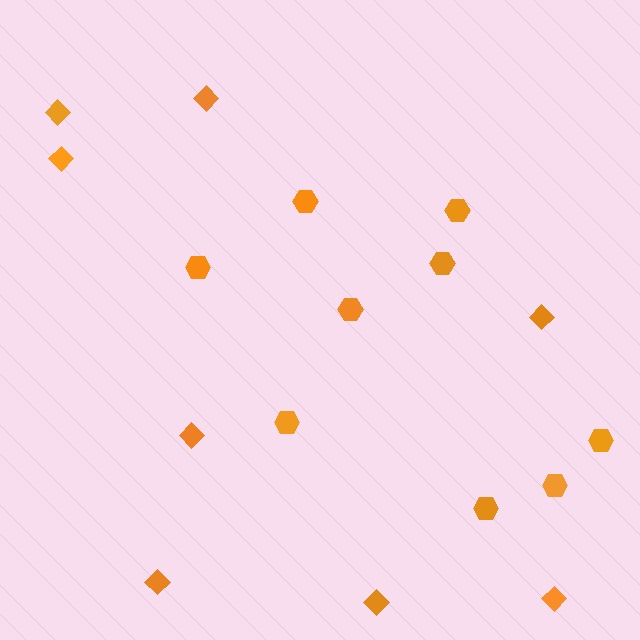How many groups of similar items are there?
There are 2 groups: one group of hexagons (9) and one group of diamonds (8).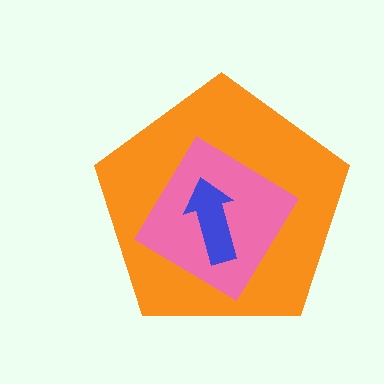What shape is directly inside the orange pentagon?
The pink diamond.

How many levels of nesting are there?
3.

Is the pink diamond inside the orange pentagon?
Yes.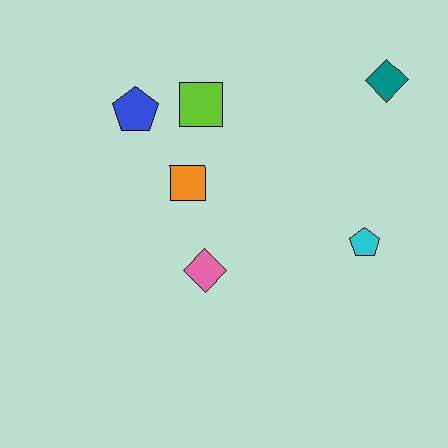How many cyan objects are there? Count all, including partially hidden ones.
There is 1 cyan object.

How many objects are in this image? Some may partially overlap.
There are 6 objects.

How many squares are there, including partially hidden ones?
There are 2 squares.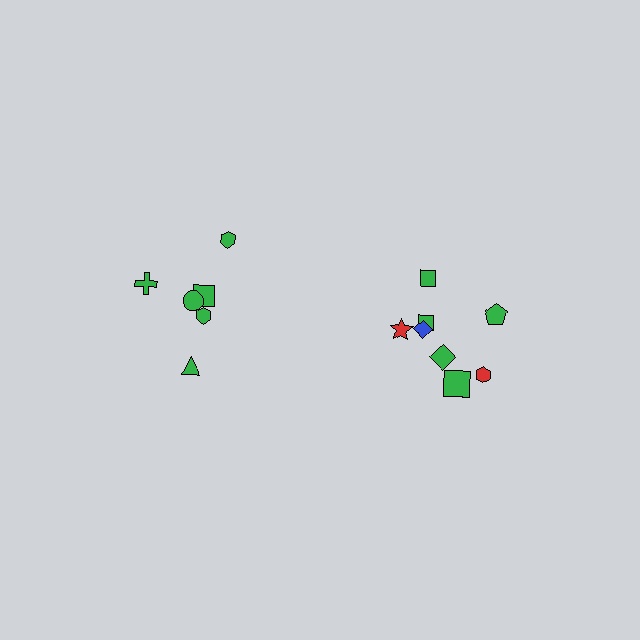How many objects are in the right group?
There are 8 objects.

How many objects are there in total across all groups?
There are 14 objects.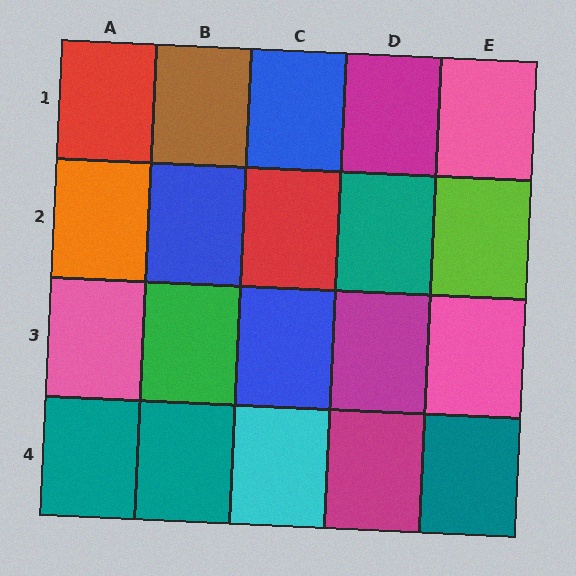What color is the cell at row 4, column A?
Teal.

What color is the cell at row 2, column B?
Blue.